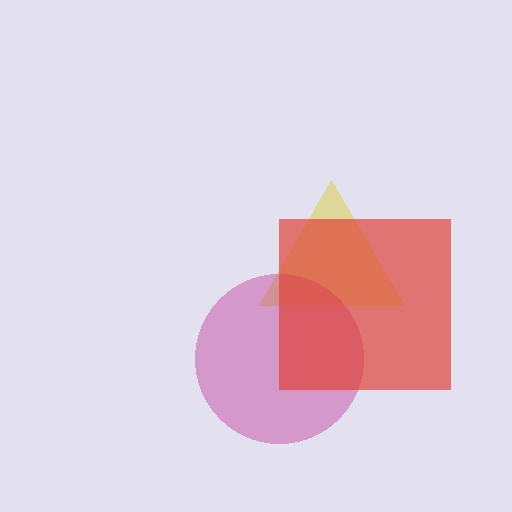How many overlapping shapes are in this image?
There are 3 overlapping shapes in the image.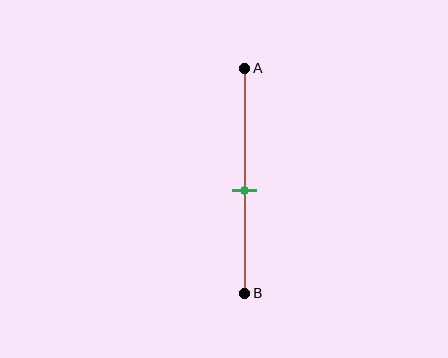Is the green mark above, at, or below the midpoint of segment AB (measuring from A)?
The green mark is below the midpoint of segment AB.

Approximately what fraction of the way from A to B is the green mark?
The green mark is approximately 55% of the way from A to B.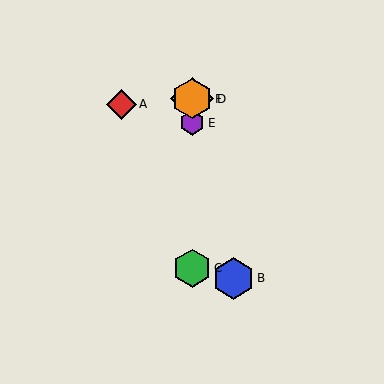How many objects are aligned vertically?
4 objects (C, D, E, F) are aligned vertically.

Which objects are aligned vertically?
Objects C, D, E, F are aligned vertically.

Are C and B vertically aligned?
No, C is at x≈192 and B is at x≈234.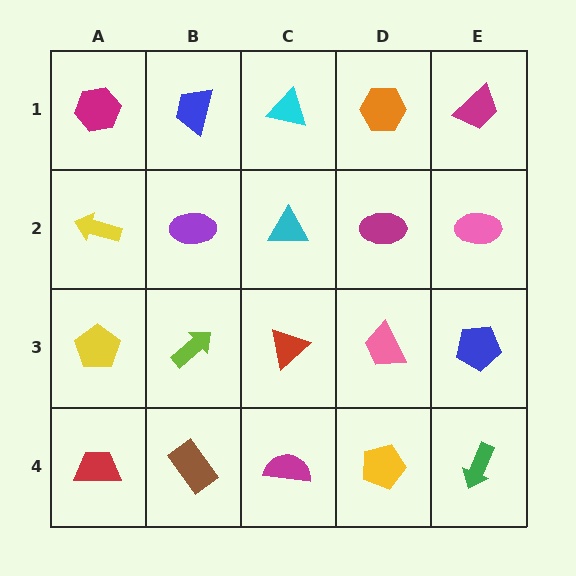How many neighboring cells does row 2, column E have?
3.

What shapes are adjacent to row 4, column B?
A lime arrow (row 3, column B), a red trapezoid (row 4, column A), a magenta semicircle (row 4, column C).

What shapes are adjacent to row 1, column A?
A yellow arrow (row 2, column A), a blue trapezoid (row 1, column B).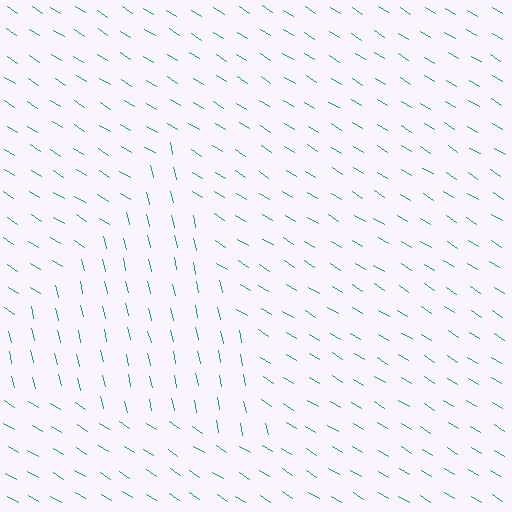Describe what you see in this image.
The image is filled with small teal line segments. A triangle region in the image has lines oriented differently from the surrounding lines, creating a visible texture boundary.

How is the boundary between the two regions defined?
The boundary is defined purely by a change in line orientation (approximately 45 degrees difference). All lines are the same color and thickness.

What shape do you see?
I see a triangle.